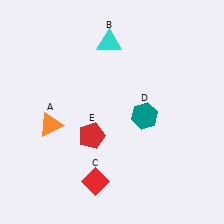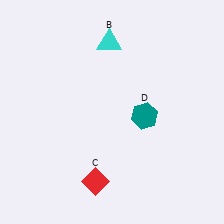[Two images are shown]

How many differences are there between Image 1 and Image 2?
There are 2 differences between the two images.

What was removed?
The red pentagon (E), the orange triangle (A) were removed in Image 2.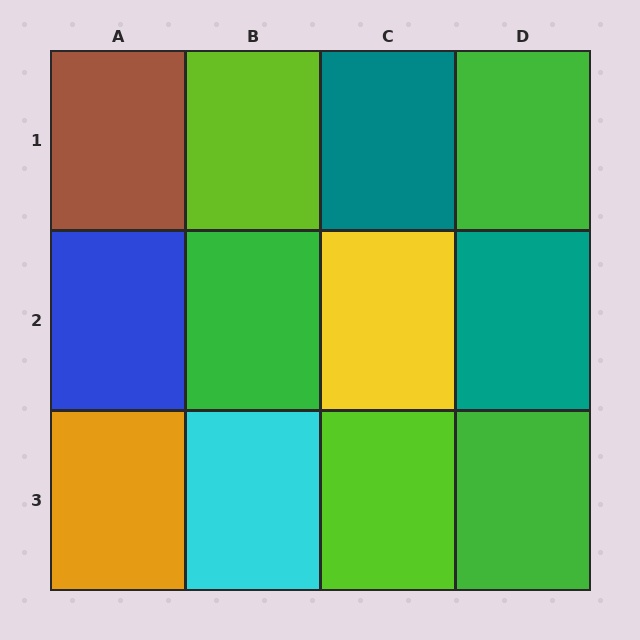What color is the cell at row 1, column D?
Green.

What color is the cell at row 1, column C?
Teal.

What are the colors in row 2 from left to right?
Blue, green, yellow, teal.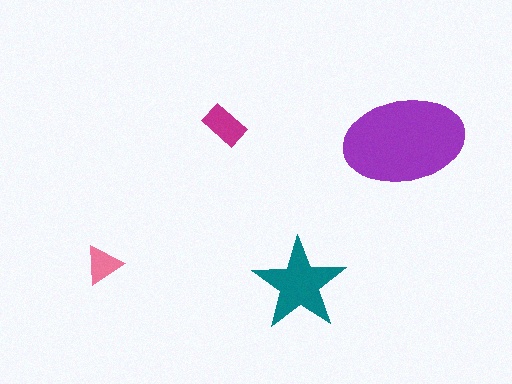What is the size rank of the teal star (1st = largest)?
2nd.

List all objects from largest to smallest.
The purple ellipse, the teal star, the magenta rectangle, the pink triangle.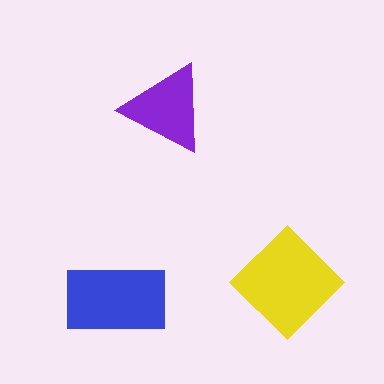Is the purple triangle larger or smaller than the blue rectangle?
Smaller.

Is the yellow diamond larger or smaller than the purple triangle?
Larger.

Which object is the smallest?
The purple triangle.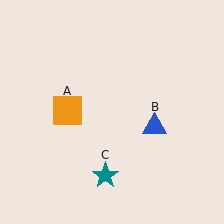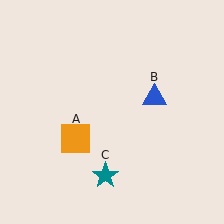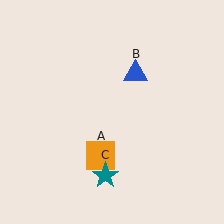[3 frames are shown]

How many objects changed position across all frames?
2 objects changed position: orange square (object A), blue triangle (object B).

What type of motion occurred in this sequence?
The orange square (object A), blue triangle (object B) rotated counterclockwise around the center of the scene.